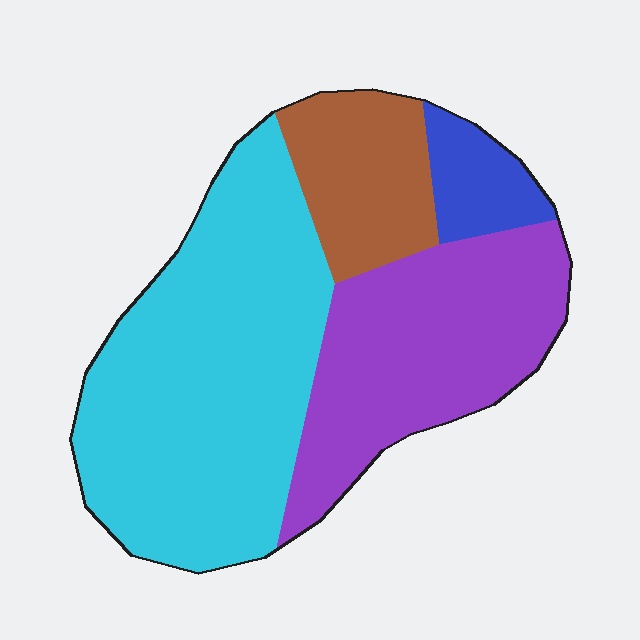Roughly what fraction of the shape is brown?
Brown covers around 15% of the shape.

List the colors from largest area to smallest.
From largest to smallest: cyan, purple, brown, blue.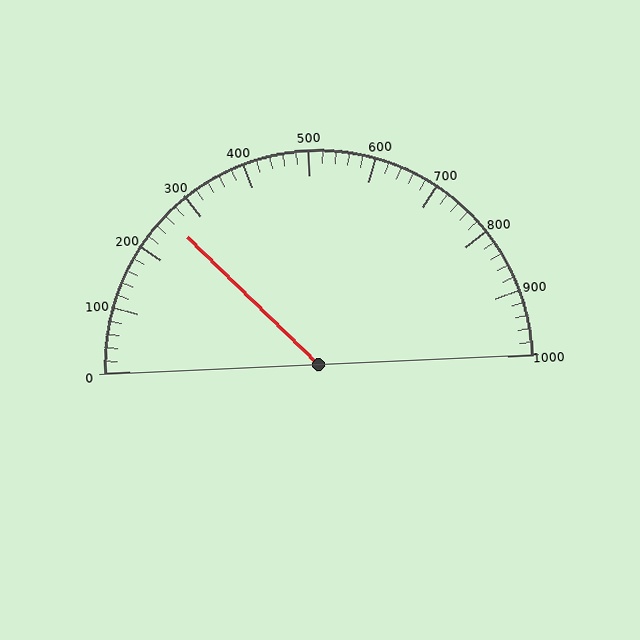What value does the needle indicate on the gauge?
The needle indicates approximately 260.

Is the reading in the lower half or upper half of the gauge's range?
The reading is in the lower half of the range (0 to 1000).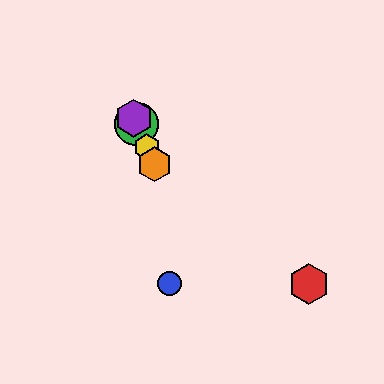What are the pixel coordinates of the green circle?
The green circle is at (136, 124).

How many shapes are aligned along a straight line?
4 shapes (the green circle, the yellow hexagon, the purple hexagon, the orange hexagon) are aligned along a straight line.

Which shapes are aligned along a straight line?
The green circle, the yellow hexagon, the purple hexagon, the orange hexagon are aligned along a straight line.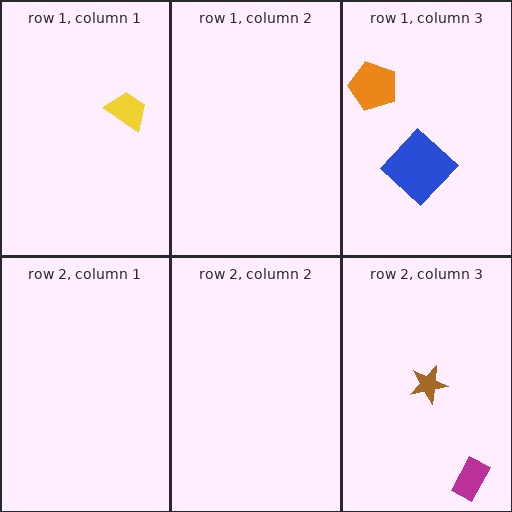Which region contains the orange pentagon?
The row 1, column 3 region.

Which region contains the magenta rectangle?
The row 2, column 3 region.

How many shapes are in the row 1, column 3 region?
2.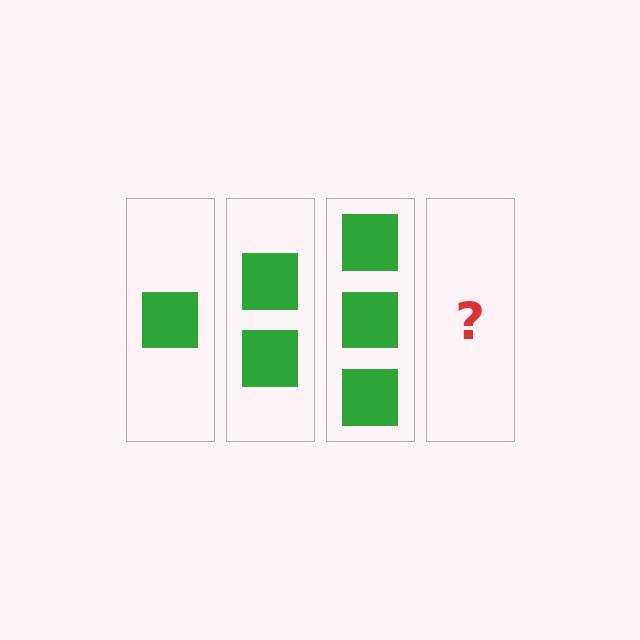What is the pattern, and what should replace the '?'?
The pattern is that each step adds one more square. The '?' should be 4 squares.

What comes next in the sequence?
The next element should be 4 squares.